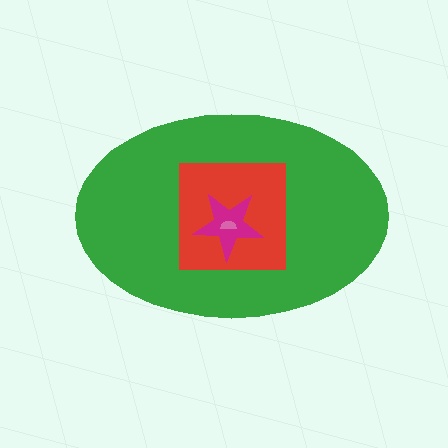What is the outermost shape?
The green ellipse.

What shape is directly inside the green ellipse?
The red square.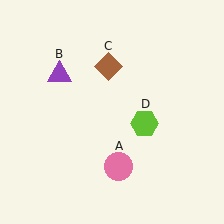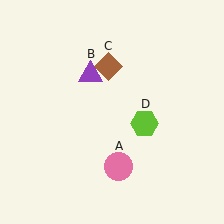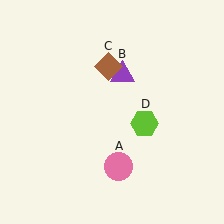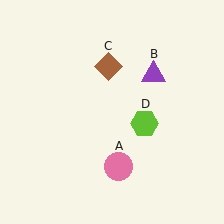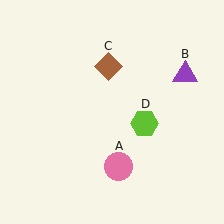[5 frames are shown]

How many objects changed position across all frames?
1 object changed position: purple triangle (object B).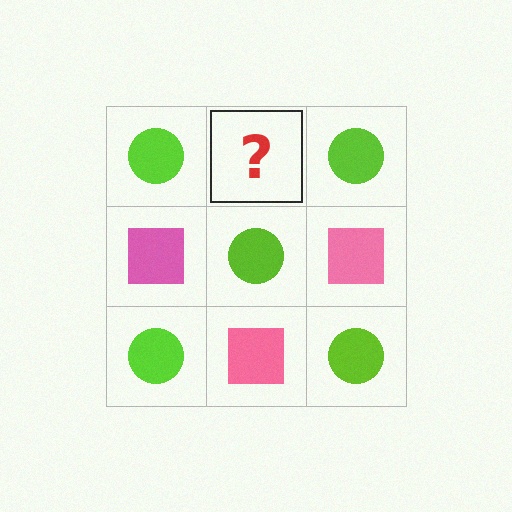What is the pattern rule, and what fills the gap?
The rule is that it alternates lime circle and pink square in a checkerboard pattern. The gap should be filled with a pink square.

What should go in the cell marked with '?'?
The missing cell should contain a pink square.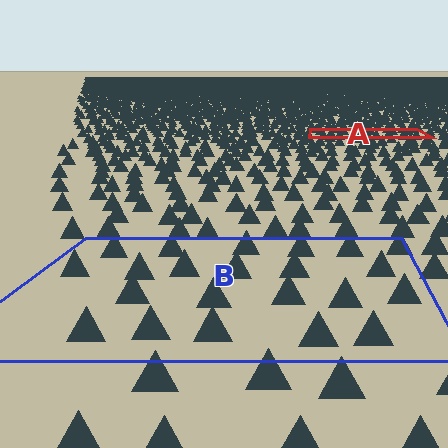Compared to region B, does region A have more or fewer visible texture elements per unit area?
Region A has more texture elements per unit area — they are packed more densely because it is farther away.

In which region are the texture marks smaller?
The texture marks are smaller in region A, because it is farther away.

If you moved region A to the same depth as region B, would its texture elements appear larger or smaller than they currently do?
They would appear larger. At a closer depth, the same texture elements are projected at a bigger on-screen size.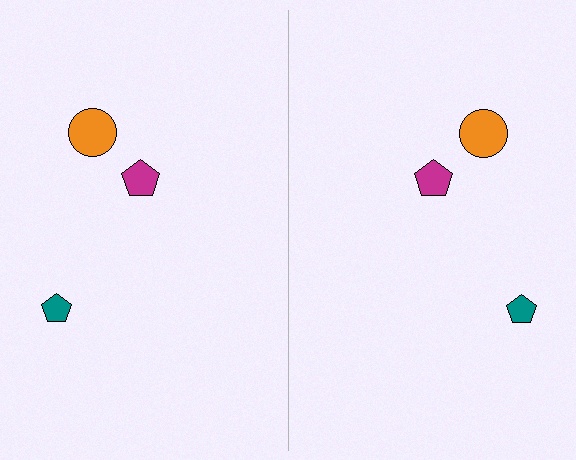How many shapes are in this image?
There are 6 shapes in this image.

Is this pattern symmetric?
Yes, this pattern has bilateral (reflection) symmetry.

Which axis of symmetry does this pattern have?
The pattern has a vertical axis of symmetry running through the center of the image.